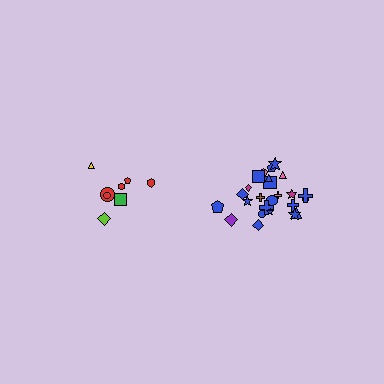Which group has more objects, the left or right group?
The right group.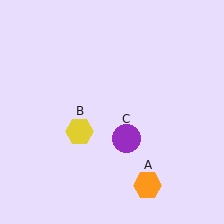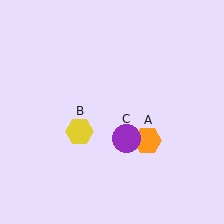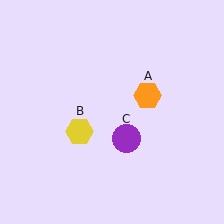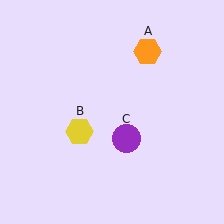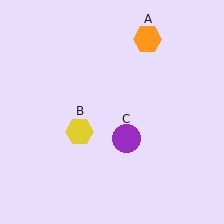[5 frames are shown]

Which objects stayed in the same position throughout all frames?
Yellow hexagon (object B) and purple circle (object C) remained stationary.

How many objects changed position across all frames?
1 object changed position: orange hexagon (object A).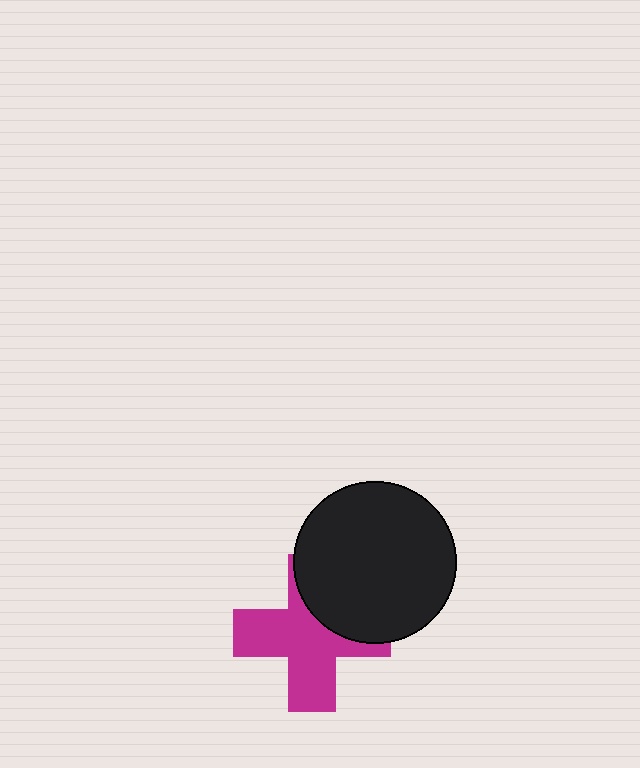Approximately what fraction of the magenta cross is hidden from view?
Roughly 34% of the magenta cross is hidden behind the black circle.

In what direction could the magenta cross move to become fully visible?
The magenta cross could move toward the lower-left. That would shift it out from behind the black circle entirely.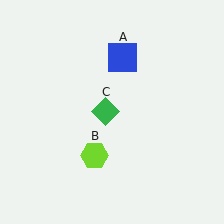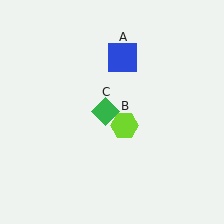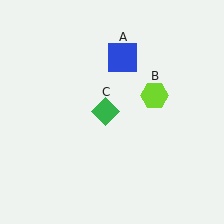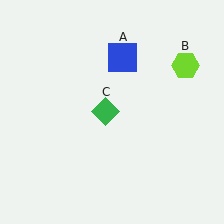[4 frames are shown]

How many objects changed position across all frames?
1 object changed position: lime hexagon (object B).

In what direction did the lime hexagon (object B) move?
The lime hexagon (object B) moved up and to the right.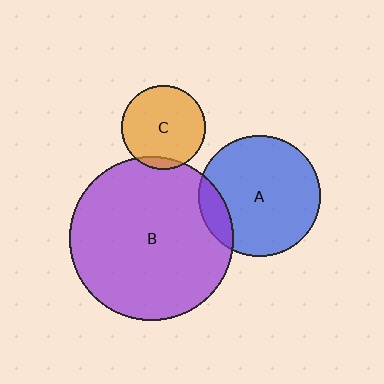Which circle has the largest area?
Circle B (purple).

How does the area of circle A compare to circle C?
Approximately 2.1 times.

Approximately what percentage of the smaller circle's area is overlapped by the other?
Approximately 15%.